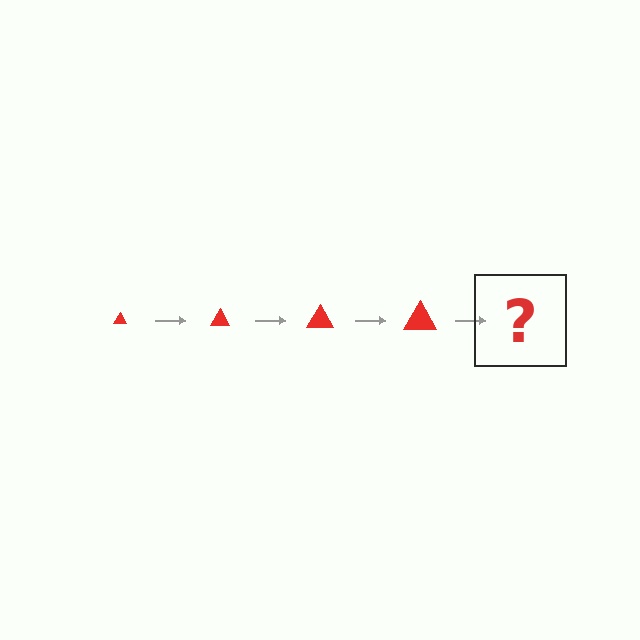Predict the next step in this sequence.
The next step is a red triangle, larger than the previous one.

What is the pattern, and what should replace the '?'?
The pattern is that the triangle gets progressively larger each step. The '?' should be a red triangle, larger than the previous one.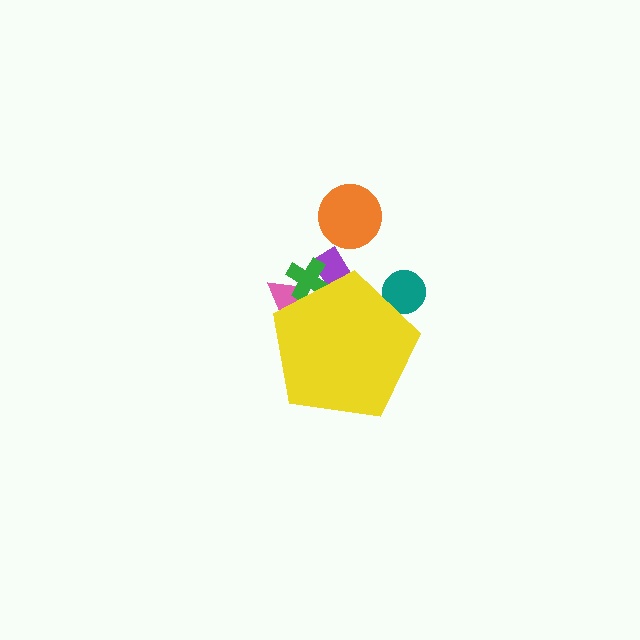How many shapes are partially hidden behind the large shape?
4 shapes are partially hidden.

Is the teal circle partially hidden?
Yes, the teal circle is partially hidden behind the yellow pentagon.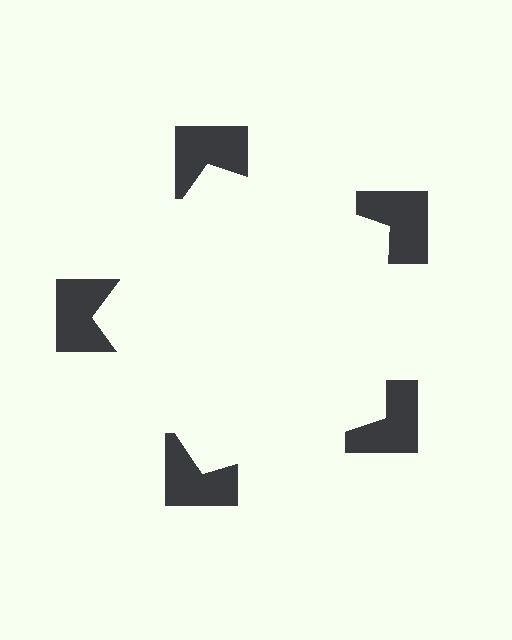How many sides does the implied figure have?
5 sides.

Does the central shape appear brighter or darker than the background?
It typically appears slightly brighter than the background, even though no actual brightness change is drawn.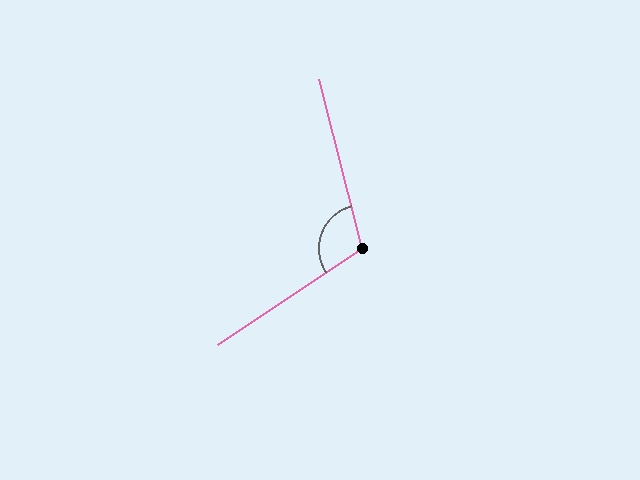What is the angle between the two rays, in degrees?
Approximately 109 degrees.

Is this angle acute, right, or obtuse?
It is obtuse.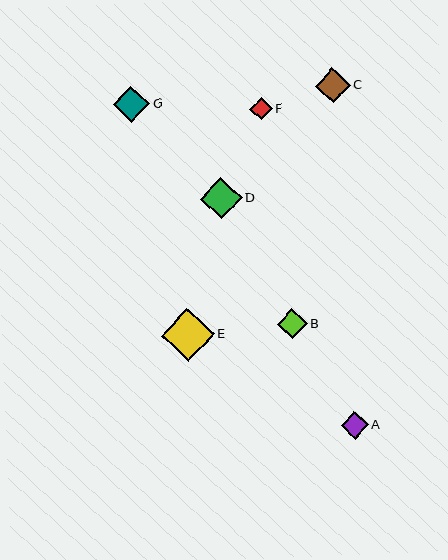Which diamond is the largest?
Diamond E is the largest with a size of approximately 53 pixels.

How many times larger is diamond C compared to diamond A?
Diamond C is approximately 1.3 times the size of diamond A.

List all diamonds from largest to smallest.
From largest to smallest: E, D, G, C, B, A, F.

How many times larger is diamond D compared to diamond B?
Diamond D is approximately 1.4 times the size of diamond B.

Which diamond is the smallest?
Diamond F is the smallest with a size of approximately 22 pixels.